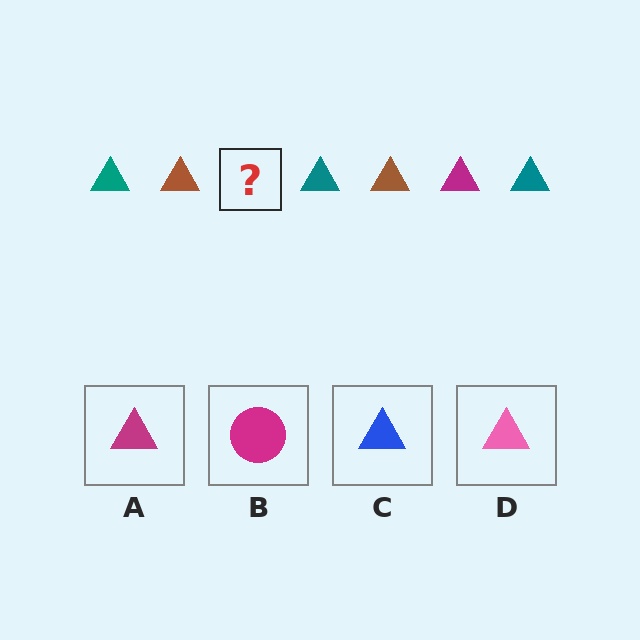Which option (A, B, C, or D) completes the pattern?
A.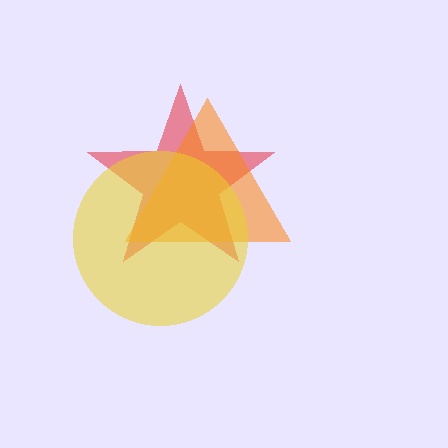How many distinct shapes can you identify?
There are 3 distinct shapes: a red star, an orange triangle, a yellow circle.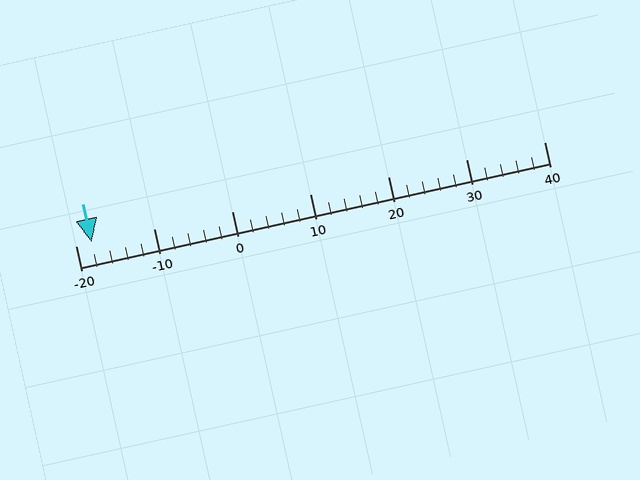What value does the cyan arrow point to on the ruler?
The cyan arrow points to approximately -18.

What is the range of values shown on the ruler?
The ruler shows values from -20 to 40.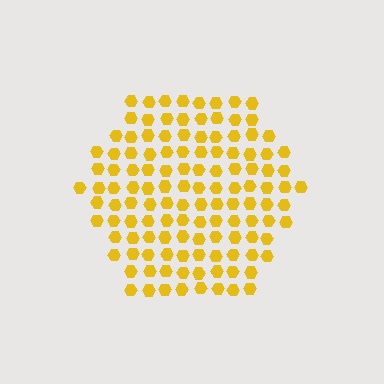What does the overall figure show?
The overall figure shows a hexagon.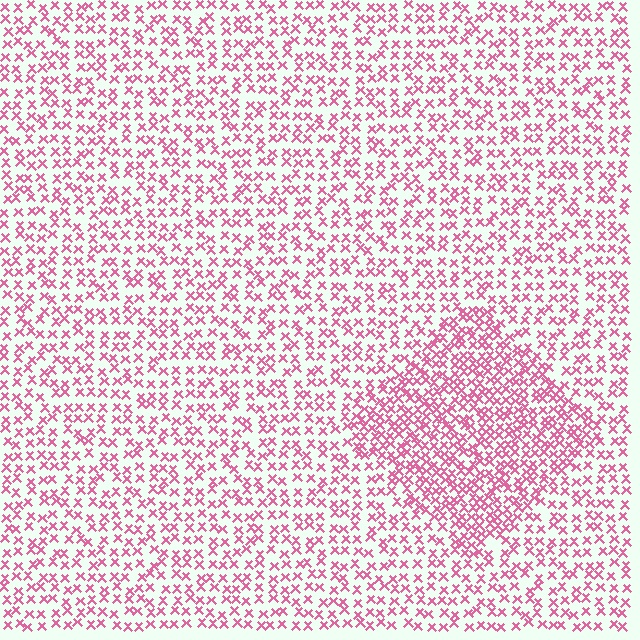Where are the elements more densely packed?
The elements are more densely packed inside the diamond boundary.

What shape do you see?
I see a diamond.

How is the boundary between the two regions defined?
The boundary is defined by a change in element density (approximately 1.8x ratio). All elements are the same color, size, and shape.